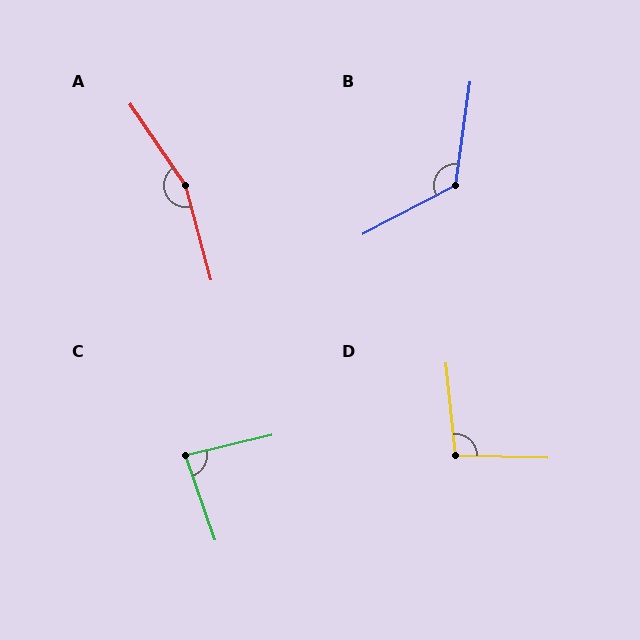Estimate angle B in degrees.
Approximately 126 degrees.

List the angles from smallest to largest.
C (84°), D (97°), B (126°), A (161°).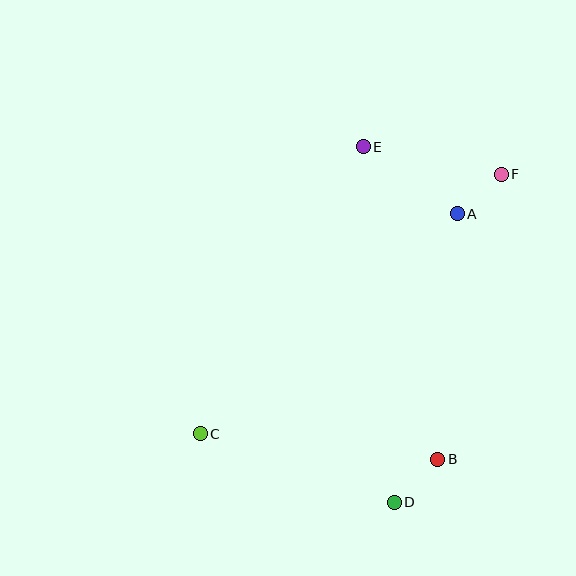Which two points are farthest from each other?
Points C and F are farthest from each other.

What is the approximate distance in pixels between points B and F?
The distance between B and F is approximately 292 pixels.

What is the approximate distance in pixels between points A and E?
The distance between A and E is approximately 116 pixels.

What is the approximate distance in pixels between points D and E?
The distance between D and E is approximately 357 pixels.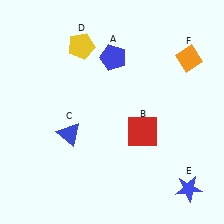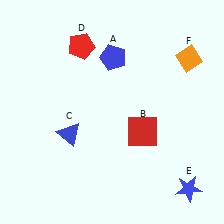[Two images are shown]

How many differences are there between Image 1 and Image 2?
There is 1 difference between the two images.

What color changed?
The pentagon (D) changed from yellow in Image 1 to red in Image 2.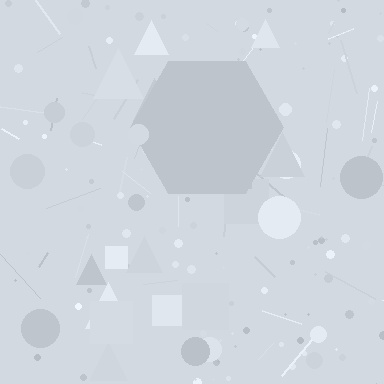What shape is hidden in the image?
A hexagon is hidden in the image.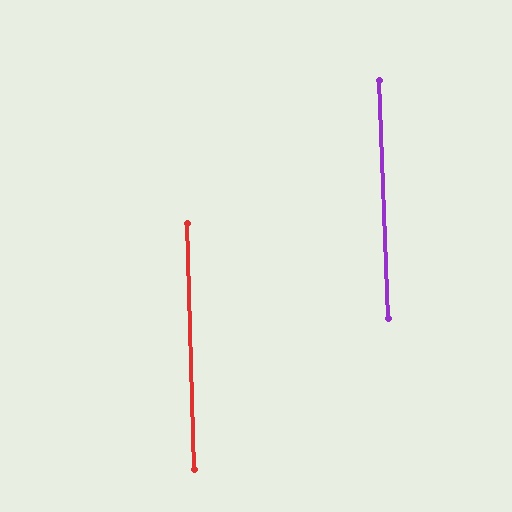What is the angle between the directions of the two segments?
Approximately 1 degree.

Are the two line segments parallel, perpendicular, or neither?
Parallel — their directions differ by only 0.5°.